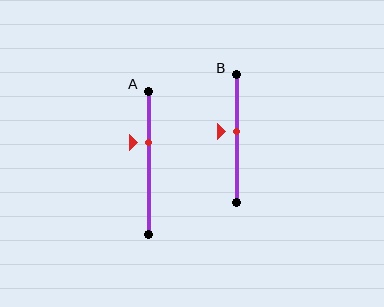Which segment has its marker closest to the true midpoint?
Segment B has its marker closest to the true midpoint.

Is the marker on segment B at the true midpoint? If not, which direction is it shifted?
No, the marker on segment B is shifted upward by about 5% of the segment length.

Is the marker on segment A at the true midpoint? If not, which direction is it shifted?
No, the marker on segment A is shifted upward by about 15% of the segment length.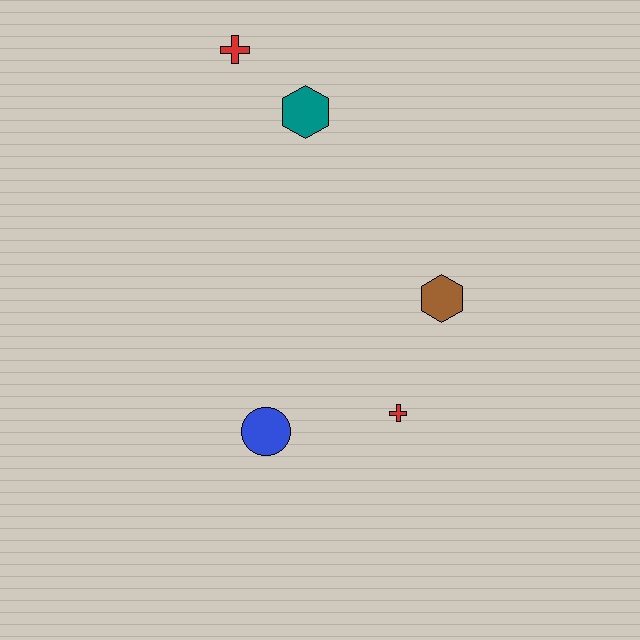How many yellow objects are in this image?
There are no yellow objects.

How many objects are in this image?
There are 5 objects.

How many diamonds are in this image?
There are no diamonds.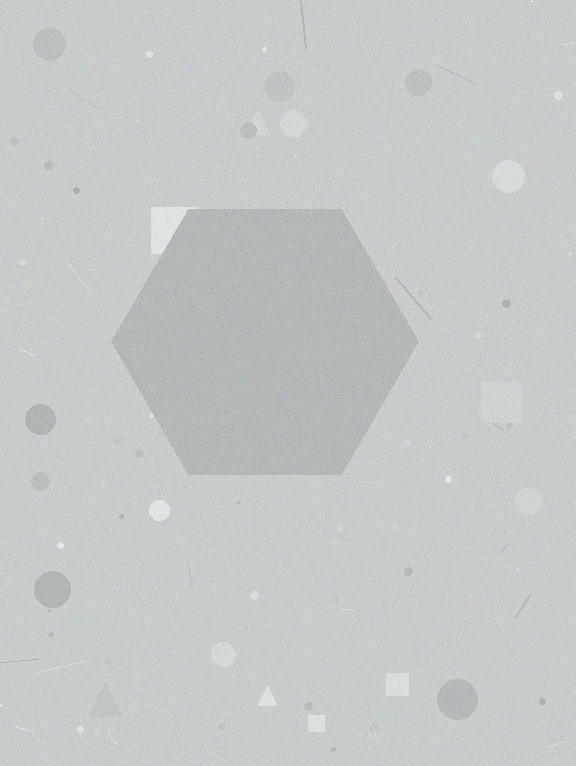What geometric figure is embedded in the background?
A hexagon is embedded in the background.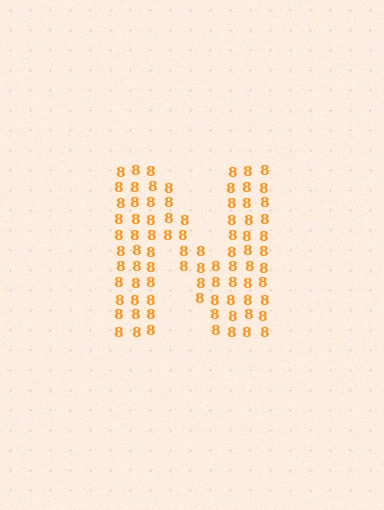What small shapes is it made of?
It is made of small digit 8's.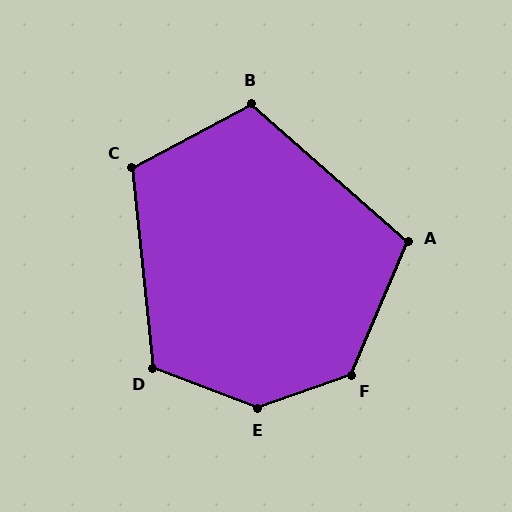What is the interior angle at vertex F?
Approximately 133 degrees (obtuse).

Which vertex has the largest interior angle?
E, at approximately 139 degrees.